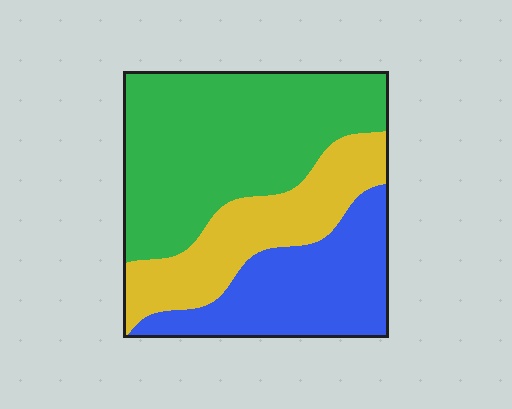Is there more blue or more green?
Green.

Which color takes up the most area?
Green, at roughly 50%.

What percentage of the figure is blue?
Blue covers 28% of the figure.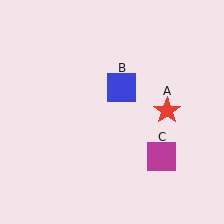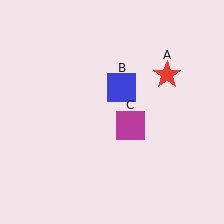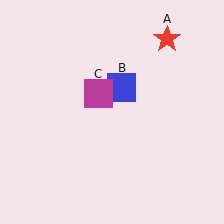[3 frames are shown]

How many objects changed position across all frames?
2 objects changed position: red star (object A), magenta square (object C).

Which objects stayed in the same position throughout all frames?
Blue square (object B) remained stationary.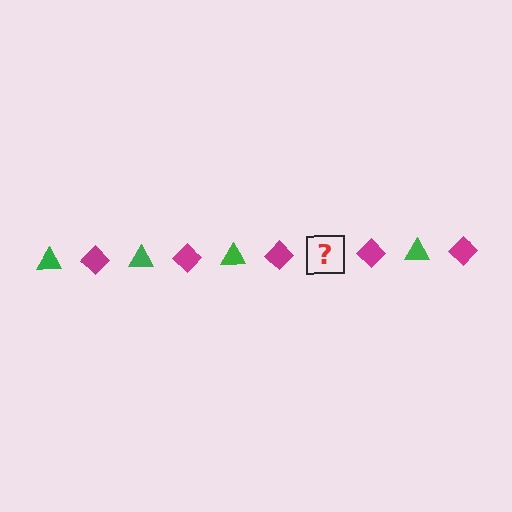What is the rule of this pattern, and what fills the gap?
The rule is that the pattern alternates between green triangle and magenta diamond. The gap should be filled with a green triangle.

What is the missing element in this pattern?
The missing element is a green triangle.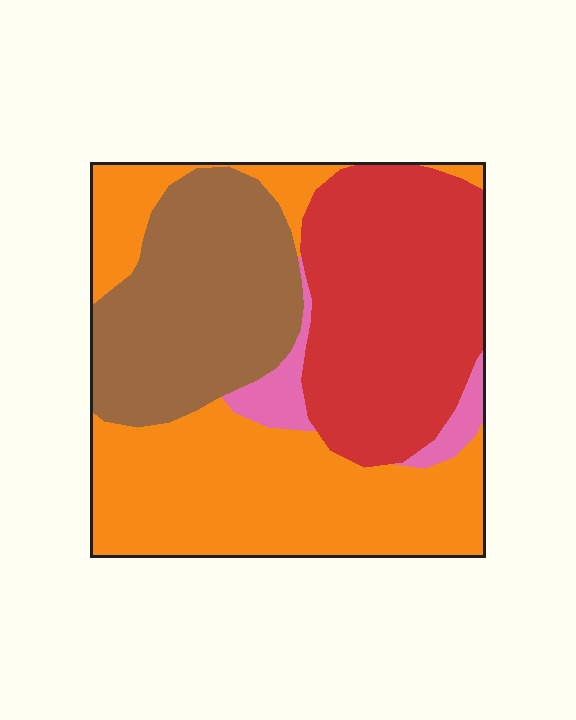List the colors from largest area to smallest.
From largest to smallest: orange, red, brown, pink.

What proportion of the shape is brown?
Brown takes up about one quarter (1/4) of the shape.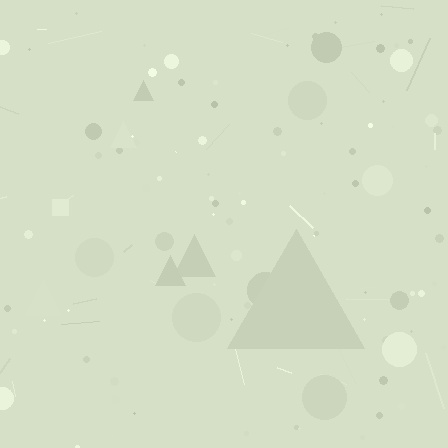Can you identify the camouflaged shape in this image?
The camouflaged shape is a triangle.